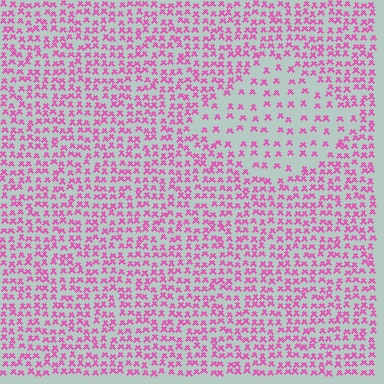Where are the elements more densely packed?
The elements are more densely packed outside the diamond boundary.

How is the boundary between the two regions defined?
The boundary is defined by a change in element density (approximately 2.2x ratio). All elements are the same color, size, and shape.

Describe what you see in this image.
The image contains small pink elements arranged at two different densities. A diamond-shaped region is visible where the elements are less densely packed than the surrounding area.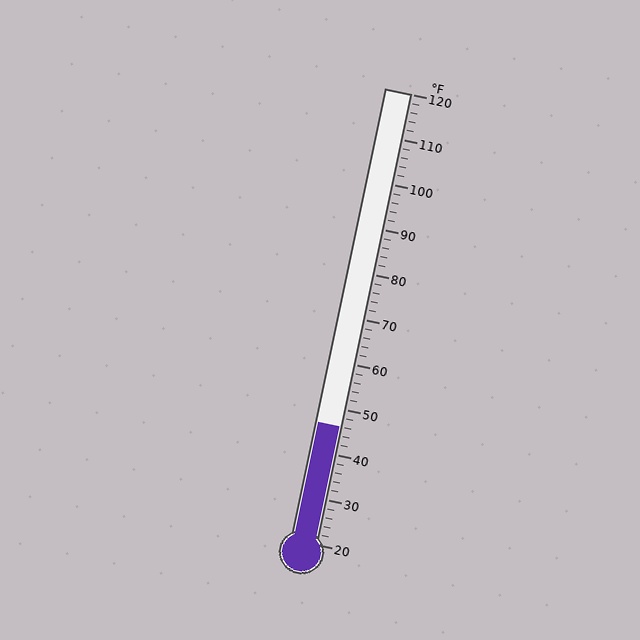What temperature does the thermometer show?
The thermometer shows approximately 46°F.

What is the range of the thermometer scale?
The thermometer scale ranges from 20°F to 120°F.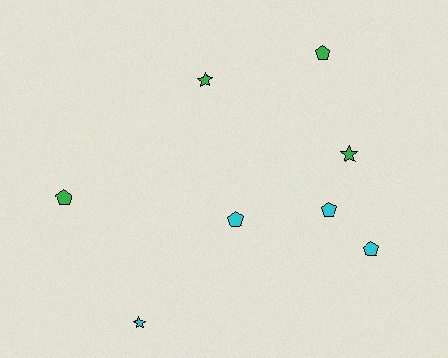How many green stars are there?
There are 2 green stars.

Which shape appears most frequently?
Pentagon, with 5 objects.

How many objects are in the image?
There are 8 objects.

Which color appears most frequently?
Green, with 4 objects.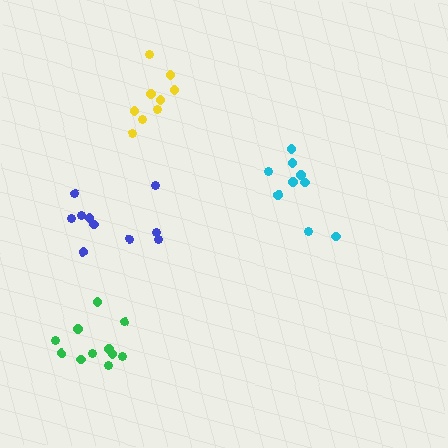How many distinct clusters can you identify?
There are 4 distinct clusters.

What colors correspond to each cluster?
The clusters are colored: green, cyan, blue, yellow.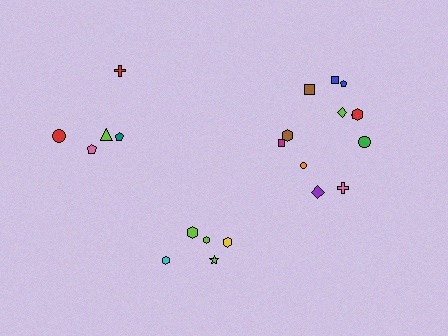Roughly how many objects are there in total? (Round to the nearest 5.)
Roughly 20 objects in total.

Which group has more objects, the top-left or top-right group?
The top-right group.